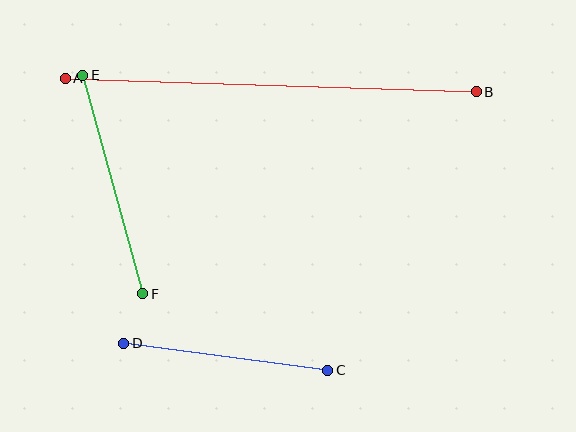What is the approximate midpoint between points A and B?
The midpoint is at approximately (271, 85) pixels.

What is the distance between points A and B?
The distance is approximately 411 pixels.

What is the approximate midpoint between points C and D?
The midpoint is at approximately (226, 357) pixels.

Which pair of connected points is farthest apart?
Points A and B are farthest apart.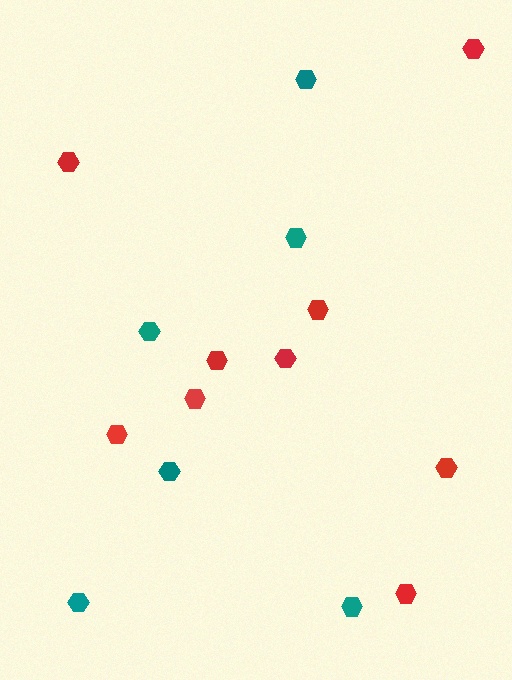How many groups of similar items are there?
There are 2 groups: one group of red hexagons (9) and one group of teal hexagons (6).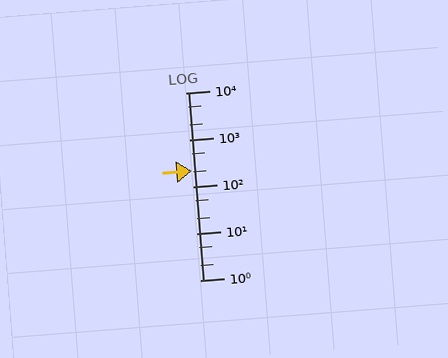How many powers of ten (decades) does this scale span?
The scale spans 4 decades, from 1 to 10000.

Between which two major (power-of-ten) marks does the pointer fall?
The pointer is between 100 and 1000.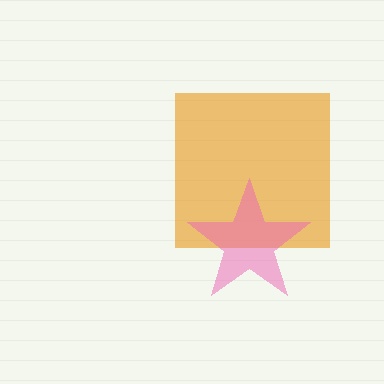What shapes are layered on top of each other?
The layered shapes are: an orange square, a pink star.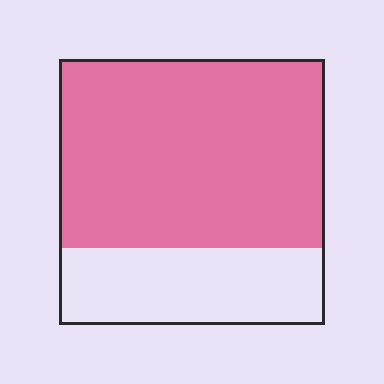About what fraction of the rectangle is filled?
About three quarters (3/4).